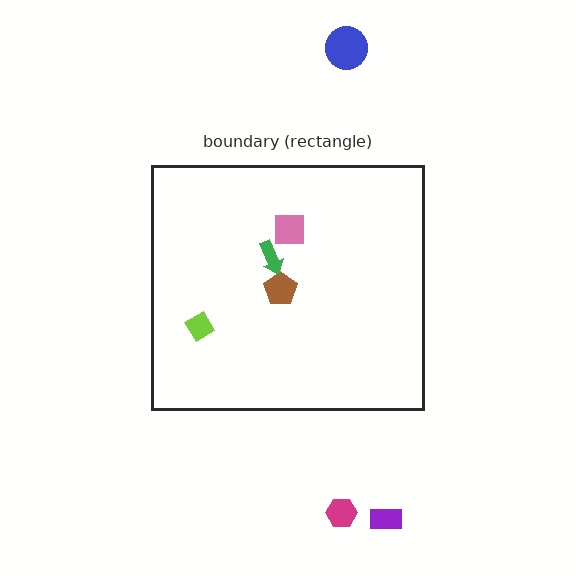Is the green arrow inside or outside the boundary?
Inside.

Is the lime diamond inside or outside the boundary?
Inside.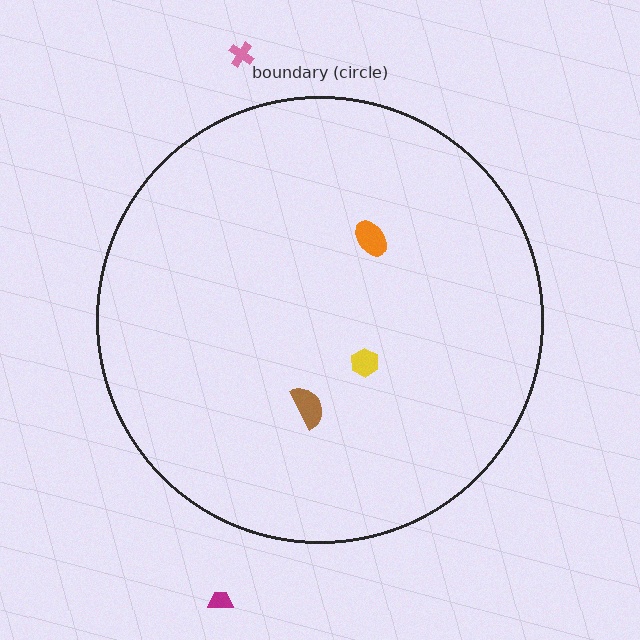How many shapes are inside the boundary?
3 inside, 2 outside.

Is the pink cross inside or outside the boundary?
Outside.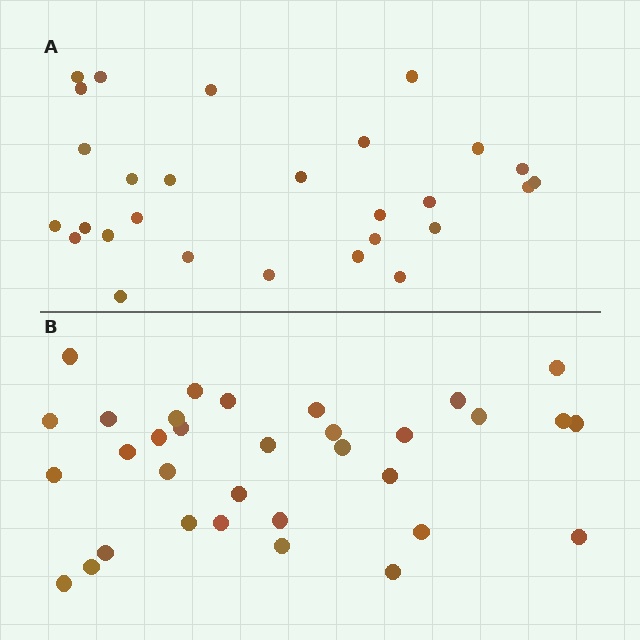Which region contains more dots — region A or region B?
Region B (the bottom region) has more dots.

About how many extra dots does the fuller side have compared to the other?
Region B has about 5 more dots than region A.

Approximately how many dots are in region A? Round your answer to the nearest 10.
About 30 dots. (The exact count is 28, which rounds to 30.)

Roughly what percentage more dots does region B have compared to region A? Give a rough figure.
About 20% more.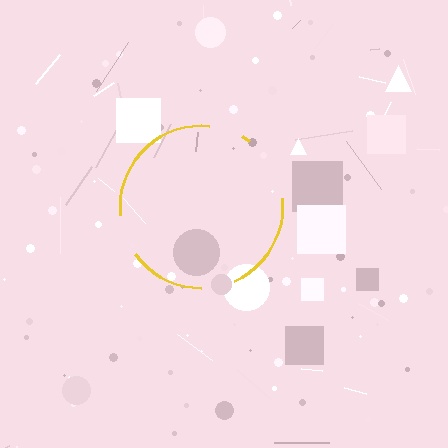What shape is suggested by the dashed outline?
The dashed outline suggests a circle.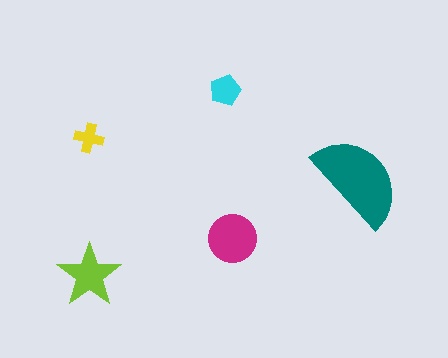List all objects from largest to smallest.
The teal semicircle, the magenta circle, the lime star, the cyan pentagon, the yellow cross.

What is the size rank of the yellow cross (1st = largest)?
5th.